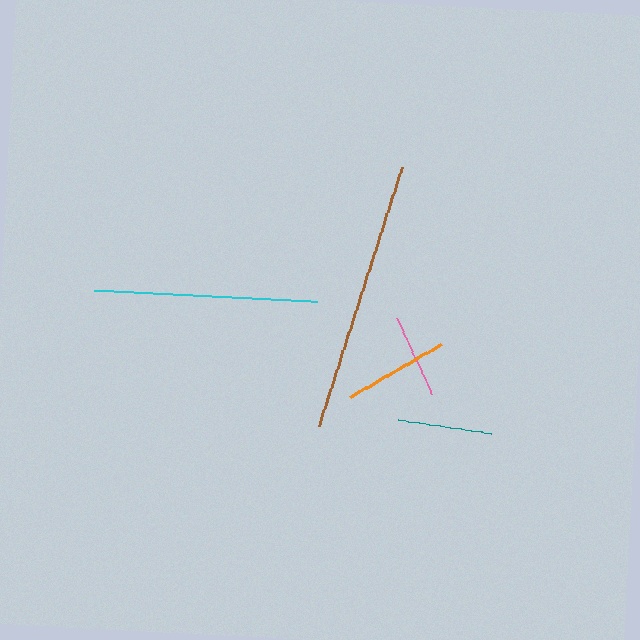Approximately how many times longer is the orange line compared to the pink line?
The orange line is approximately 1.2 times the length of the pink line.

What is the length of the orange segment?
The orange segment is approximately 105 pixels long.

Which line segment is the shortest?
The pink line is the shortest at approximately 84 pixels.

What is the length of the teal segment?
The teal segment is approximately 95 pixels long.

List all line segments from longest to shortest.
From longest to shortest: brown, cyan, orange, teal, pink.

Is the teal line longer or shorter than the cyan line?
The cyan line is longer than the teal line.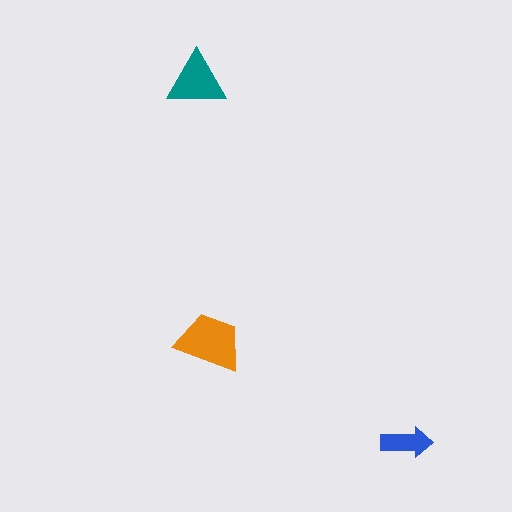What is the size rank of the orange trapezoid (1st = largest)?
1st.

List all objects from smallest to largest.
The blue arrow, the teal triangle, the orange trapezoid.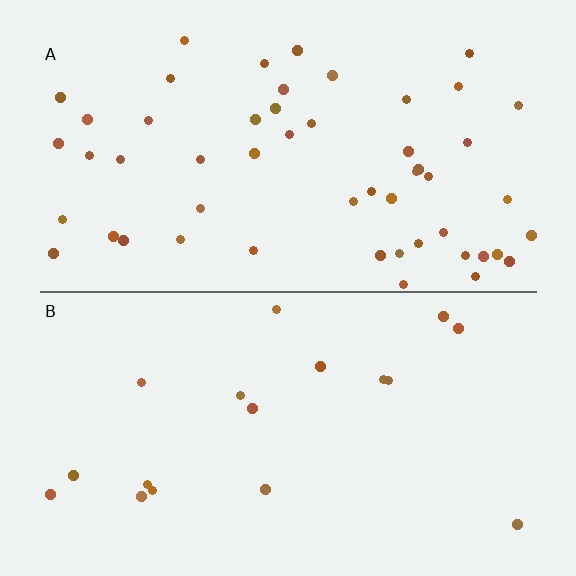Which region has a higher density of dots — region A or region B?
A (the top).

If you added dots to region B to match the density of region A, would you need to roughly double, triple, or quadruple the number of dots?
Approximately triple.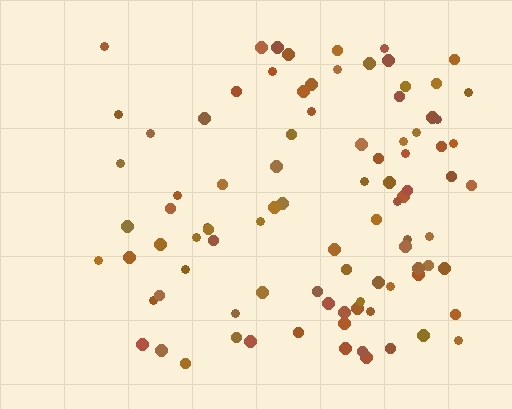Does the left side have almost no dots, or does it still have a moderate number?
Still a moderate number, just noticeably fewer than the right.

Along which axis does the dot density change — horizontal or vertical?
Horizontal.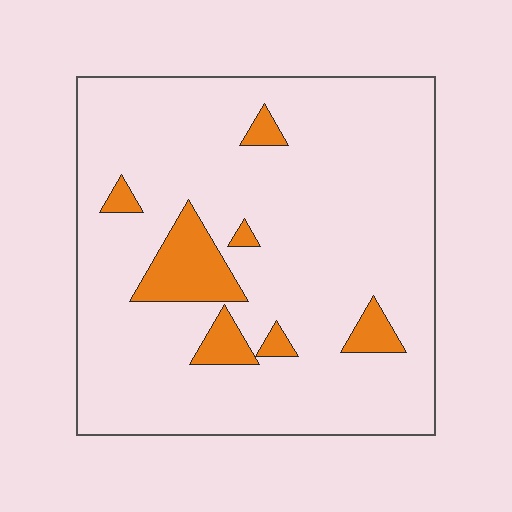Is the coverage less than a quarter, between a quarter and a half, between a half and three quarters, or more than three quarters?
Less than a quarter.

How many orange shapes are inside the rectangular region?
7.